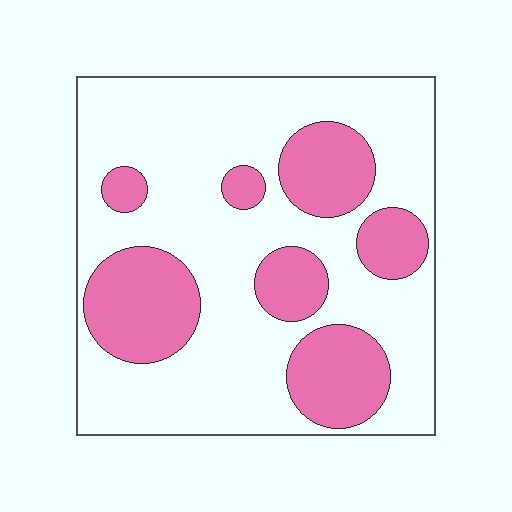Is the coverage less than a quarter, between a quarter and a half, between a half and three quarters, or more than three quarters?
Between a quarter and a half.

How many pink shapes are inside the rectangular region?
7.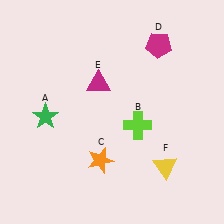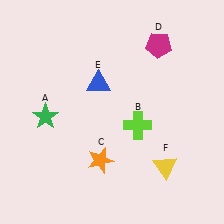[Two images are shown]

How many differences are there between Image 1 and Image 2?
There is 1 difference between the two images.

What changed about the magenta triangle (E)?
In Image 1, E is magenta. In Image 2, it changed to blue.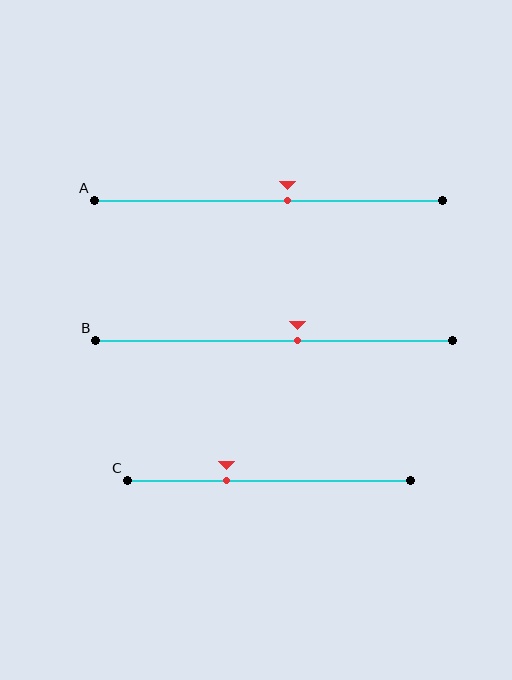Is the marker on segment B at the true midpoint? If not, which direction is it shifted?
No, the marker on segment B is shifted to the right by about 7% of the segment length.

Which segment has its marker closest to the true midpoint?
Segment A has its marker closest to the true midpoint.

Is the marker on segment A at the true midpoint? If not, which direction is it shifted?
No, the marker on segment A is shifted to the right by about 5% of the segment length.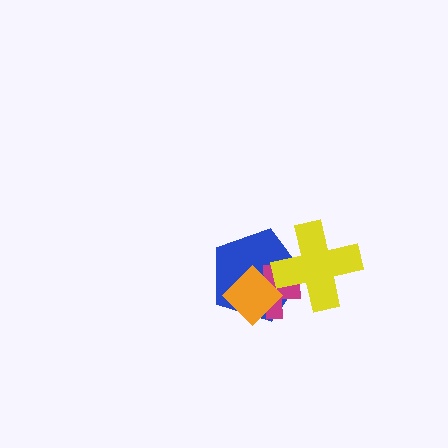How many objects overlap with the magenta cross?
3 objects overlap with the magenta cross.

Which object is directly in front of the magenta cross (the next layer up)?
The yellow cross is directly in front of the magenta cross.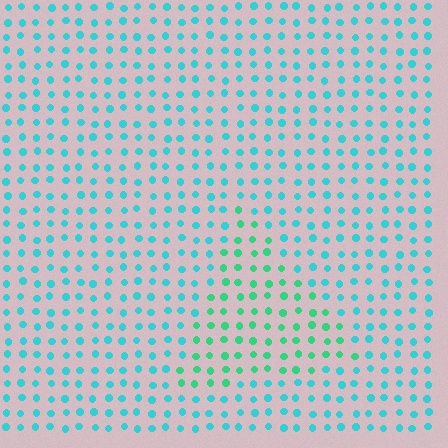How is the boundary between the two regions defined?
The boundary is defined purely by a slight shift in hue (about 32 degrees). Spacing, size, and orientation are identical on both sides.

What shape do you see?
I see a triangle.